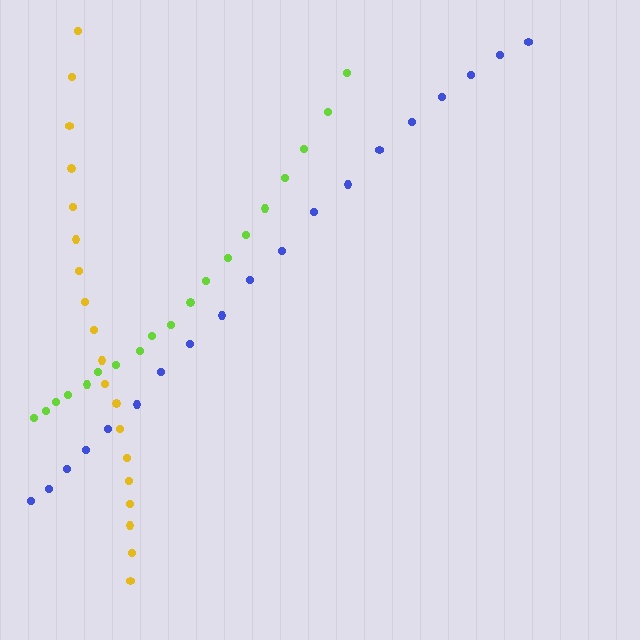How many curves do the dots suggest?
There are 3 distinct paths.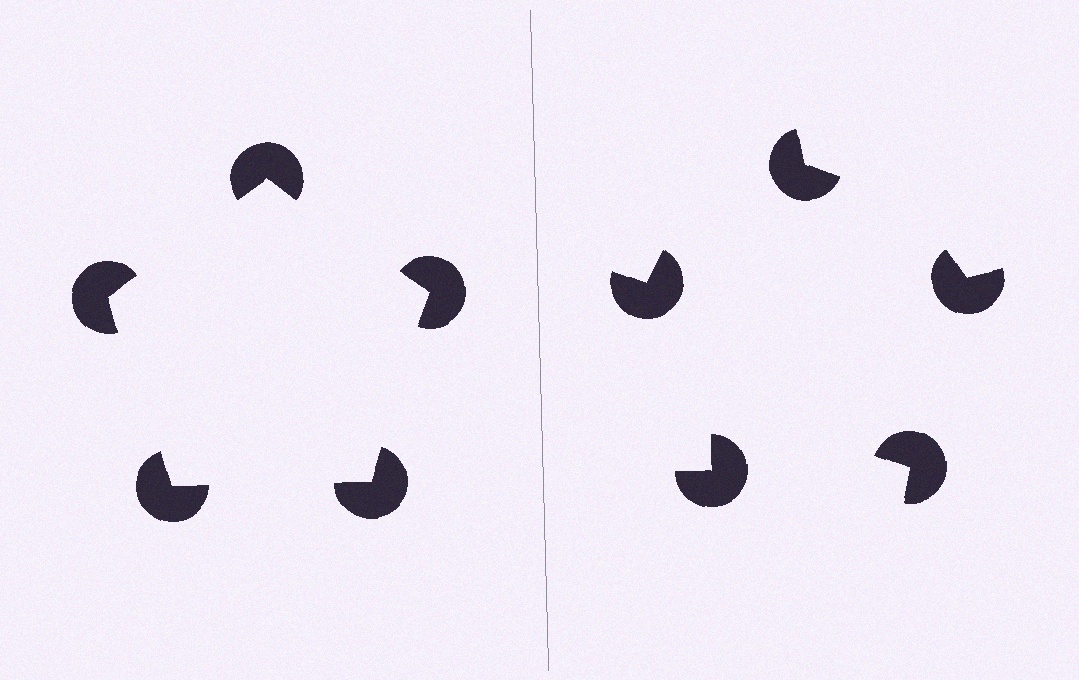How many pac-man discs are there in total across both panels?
10 — 5 on each side.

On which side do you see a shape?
An illusory pentagon appears on the left side. On the right side the wedge cuts are rotated, so no coherent shape forms.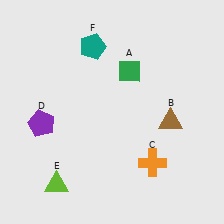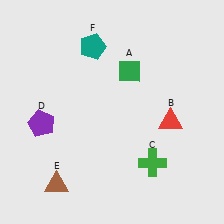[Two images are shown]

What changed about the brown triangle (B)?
In Image 1, B is brown. In Image 2, it changed to red.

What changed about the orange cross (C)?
In Image 1, C is orange. In Image 2, it changed to green.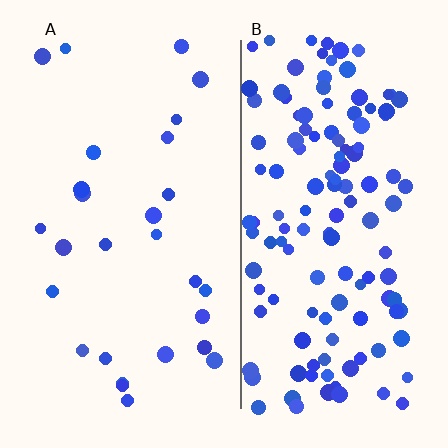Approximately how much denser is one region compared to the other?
Approximately 4.7× — region B over region A.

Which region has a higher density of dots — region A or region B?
B (the right).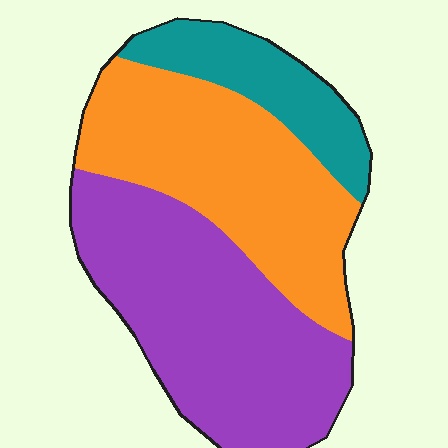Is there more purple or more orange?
Purple.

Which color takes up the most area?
Purple, at roughly 45%.